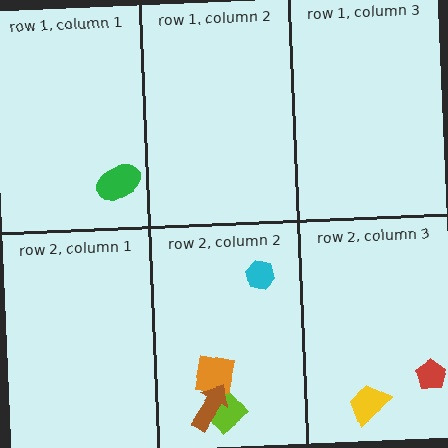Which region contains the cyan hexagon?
The row 2, column 2 region.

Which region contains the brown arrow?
The row 2, column 2 region.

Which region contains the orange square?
The row 2, column 2 region.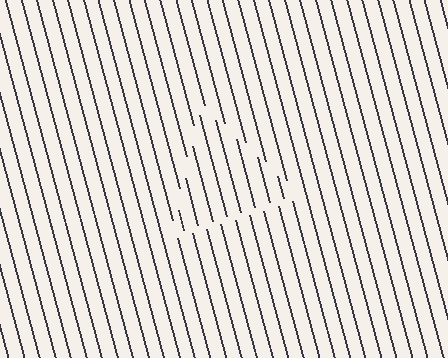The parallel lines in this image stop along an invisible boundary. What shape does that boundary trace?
An illusory triangle. The interior of the shape contains the same grating, shifted by half a period — the contour is defined by the phase discontinuity where line-ends from the inner and outer gratings abut.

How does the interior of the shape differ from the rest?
The interior of the shape contains the same grating, shifted by half a period — the contour is defined by the phase discontinuity where line-ends from the inner and outer gratings abut.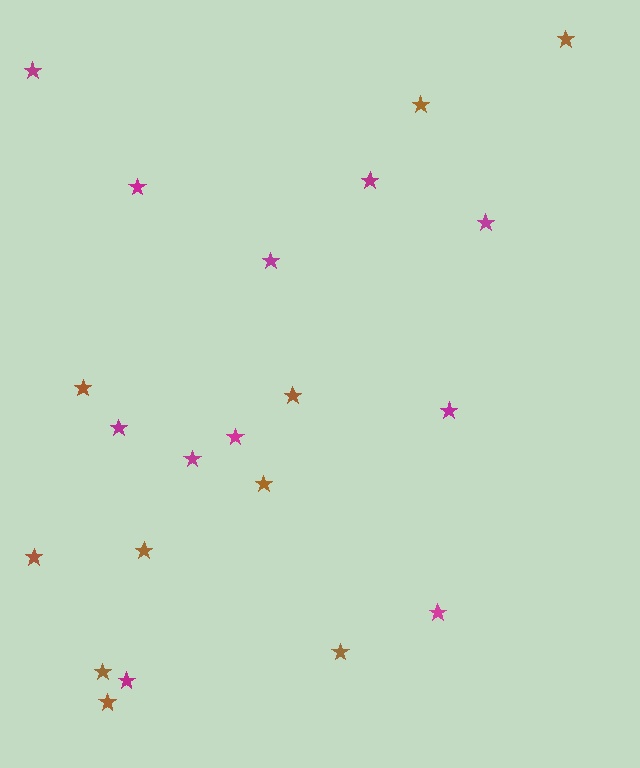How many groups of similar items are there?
There are 2 groups: one group of magenta stars (11) and one group of brown stars (10).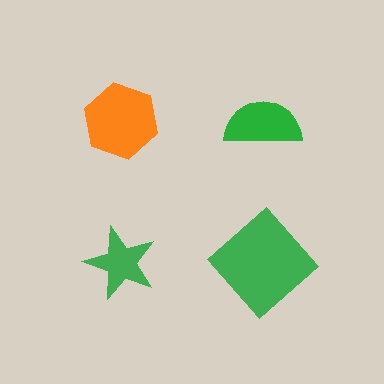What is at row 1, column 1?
An orange hexagon.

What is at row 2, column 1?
A green star.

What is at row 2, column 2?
A green diamond.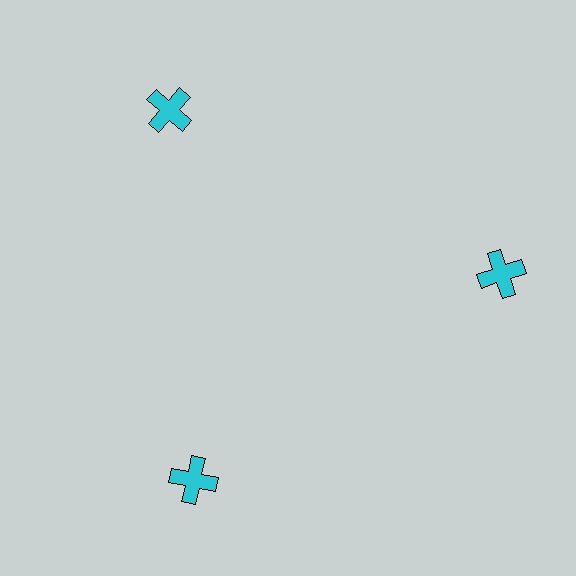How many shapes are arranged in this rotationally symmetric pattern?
There are 3 shapes, arranged in 3 groups of 1.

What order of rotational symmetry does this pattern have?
This pattern has 3-fold rotational symmetry.